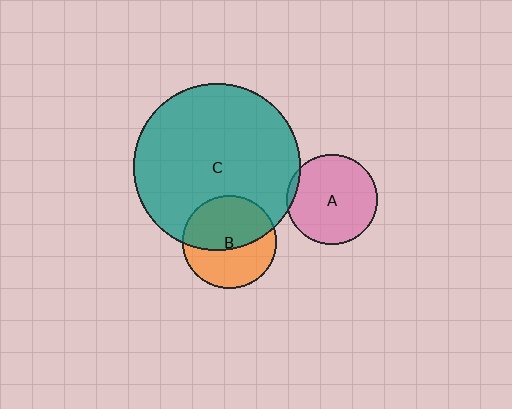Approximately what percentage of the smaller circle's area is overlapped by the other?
Approximately 55%.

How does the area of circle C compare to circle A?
Approximately 3.4 times.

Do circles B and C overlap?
Yes.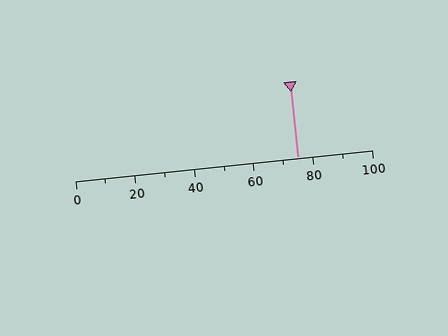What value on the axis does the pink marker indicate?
The marker indicates approximately 75.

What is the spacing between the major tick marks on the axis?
The major ticks are spaced 20 apart.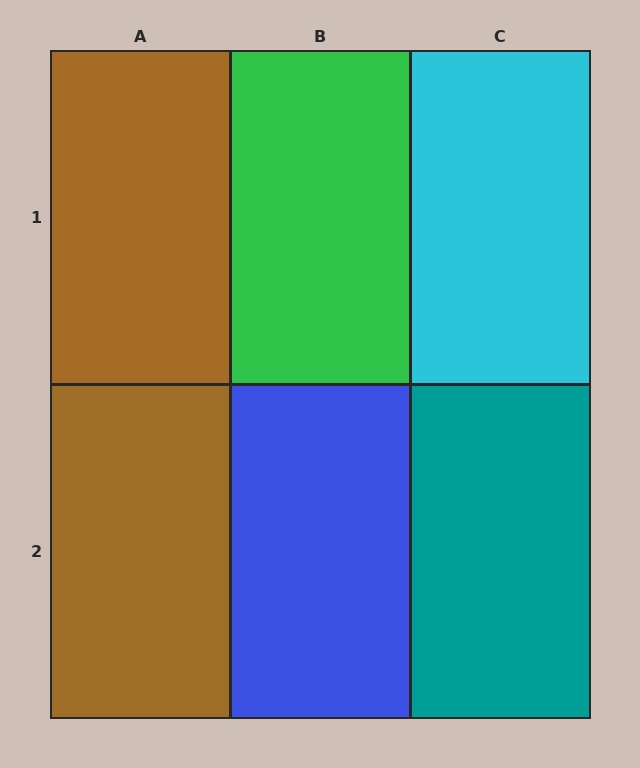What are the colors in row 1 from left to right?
Brown, green, cyan.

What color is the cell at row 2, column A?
Brown.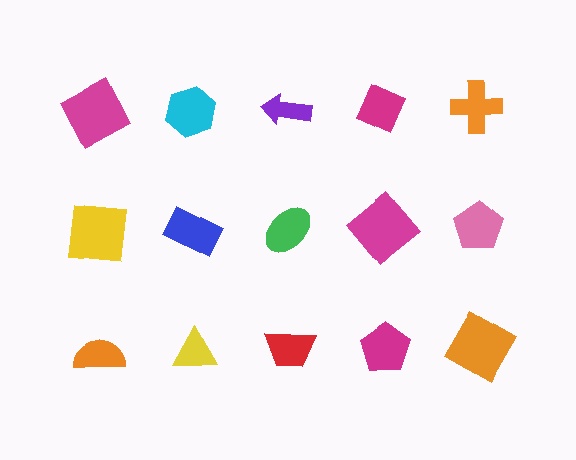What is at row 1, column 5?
An orange cross.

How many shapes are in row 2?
5 shapes.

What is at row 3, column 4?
A magenta pentagon.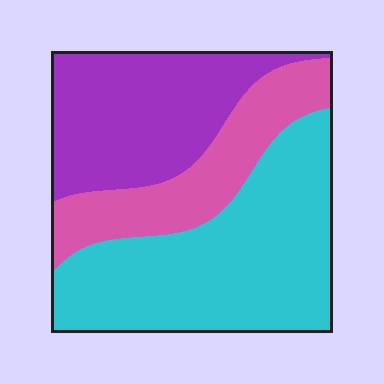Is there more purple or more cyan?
Cyan.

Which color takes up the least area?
Pink, at roughly 20%.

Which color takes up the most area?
Cyan, at roughly 45%.